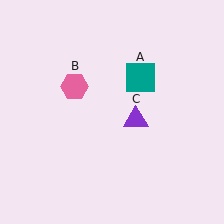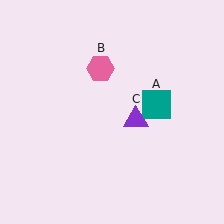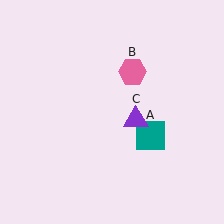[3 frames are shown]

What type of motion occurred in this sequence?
The teal square (object A), pink hexagon (object B) rotated clockwise around the center of the scene.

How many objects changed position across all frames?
2 objects changed position: teal square (object A), pink hexagon (object B).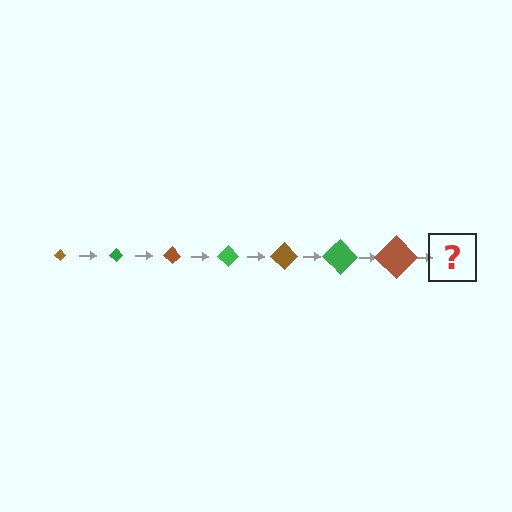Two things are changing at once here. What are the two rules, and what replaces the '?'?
The two rules are that the diamond grows larger each step and the color cycles through brown and green. The '?' should be a green diamond, larger than the previous one.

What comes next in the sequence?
The next element should be a green diamond, larger than the previous one.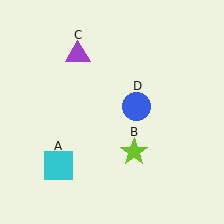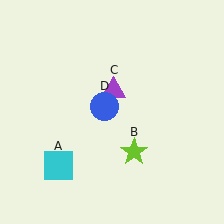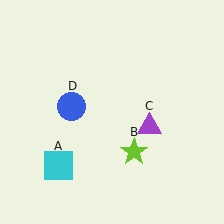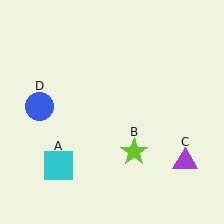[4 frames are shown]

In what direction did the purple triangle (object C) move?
The purple triangle (object C) moved down and to the right.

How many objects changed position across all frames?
2 objects changed position: purple triangle (object C), blue circle (object D).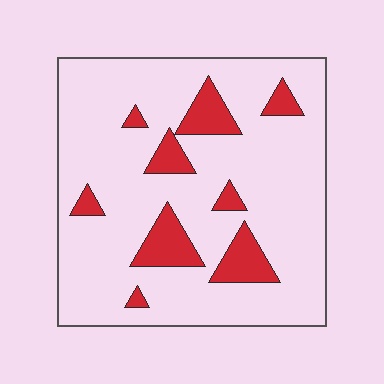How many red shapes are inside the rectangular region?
9.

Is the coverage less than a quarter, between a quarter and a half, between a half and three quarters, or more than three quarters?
Less than a quarter.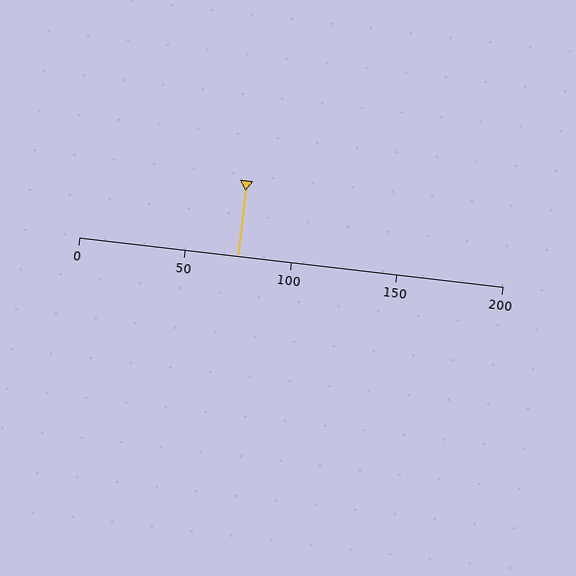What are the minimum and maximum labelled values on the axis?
The axis runs from 0 to 200.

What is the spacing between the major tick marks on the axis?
The major ticks are spaced 50 apart.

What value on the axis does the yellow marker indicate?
The marker indicates approximately 75.